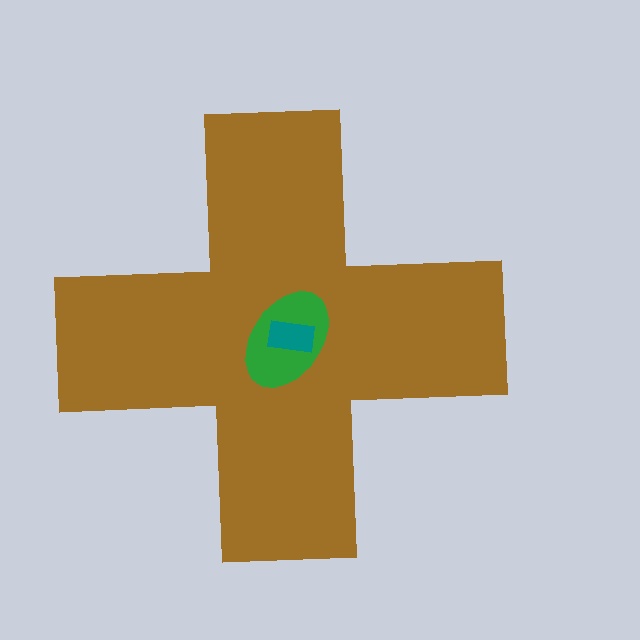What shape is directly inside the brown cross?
The green ellipse.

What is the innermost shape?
The teal rectangle.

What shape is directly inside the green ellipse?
The teal rectangle.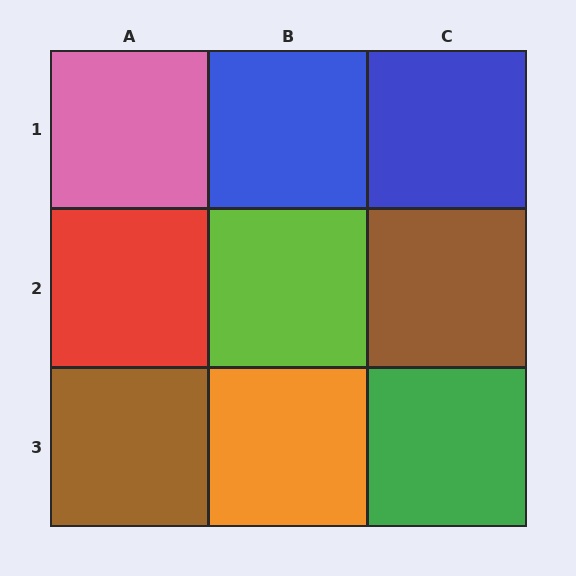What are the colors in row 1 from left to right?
Pink, blue, blue.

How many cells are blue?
2 cells are blue.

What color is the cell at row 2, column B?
Lime.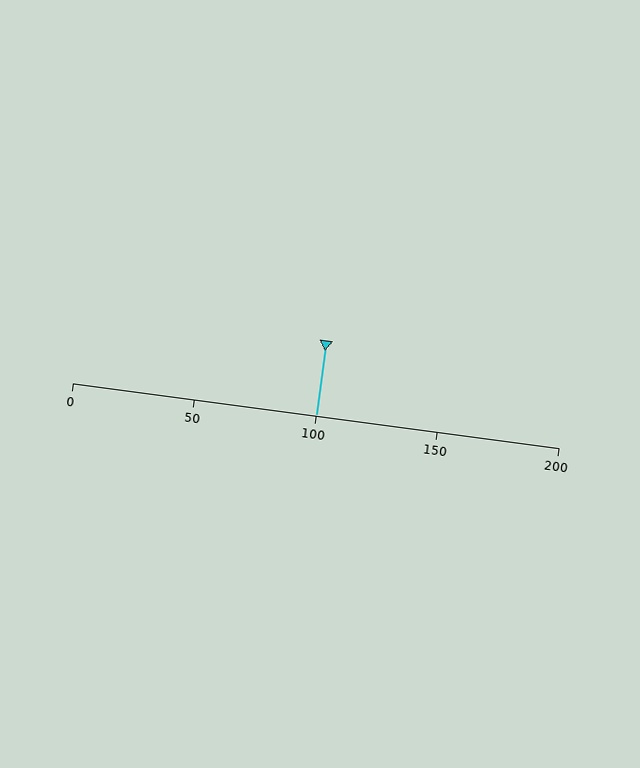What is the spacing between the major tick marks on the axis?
The major ticks are spaced 50 apart.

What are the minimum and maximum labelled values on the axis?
The axis runs from 0 to 200.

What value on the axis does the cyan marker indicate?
The marker indicates approximately 100.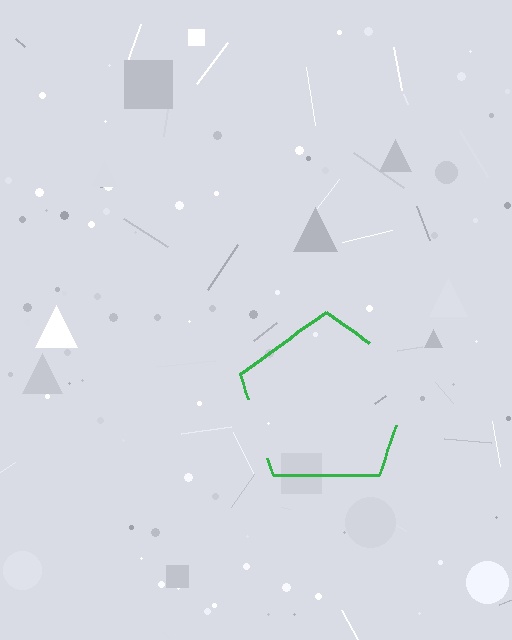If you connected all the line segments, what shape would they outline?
They would outline a pentagon.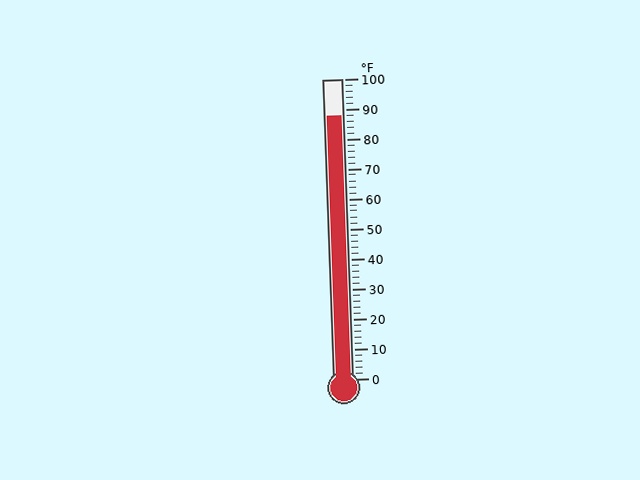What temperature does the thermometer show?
The thermometer shows approximately 88°F.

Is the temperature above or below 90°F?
The temperature is below 90°F.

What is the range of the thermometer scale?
The thermometer scale ranges from 0°F to 100°F.